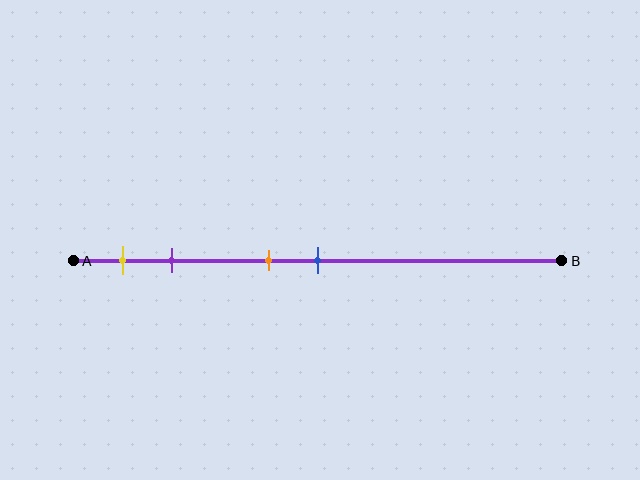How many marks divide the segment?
There are 4 marks dividing the segment.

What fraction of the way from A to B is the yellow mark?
The yellow mark is approximately 10% (0.1) of the way from A to B.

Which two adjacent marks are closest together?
The orange and blue marks are the closest adjacent pair.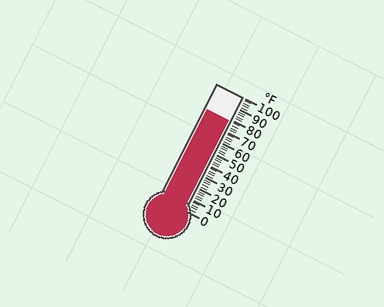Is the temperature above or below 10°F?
The temperature is above 10°F.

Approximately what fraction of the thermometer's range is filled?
The thermometer is filled to approximately 80% of its range.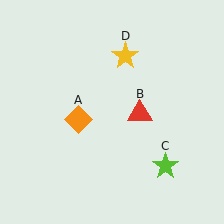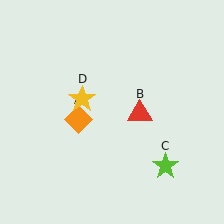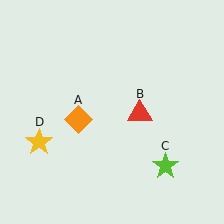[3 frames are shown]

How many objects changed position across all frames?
1 object changed position: yellow star (object D).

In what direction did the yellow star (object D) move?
The yellow star (object D) moved down and to the left.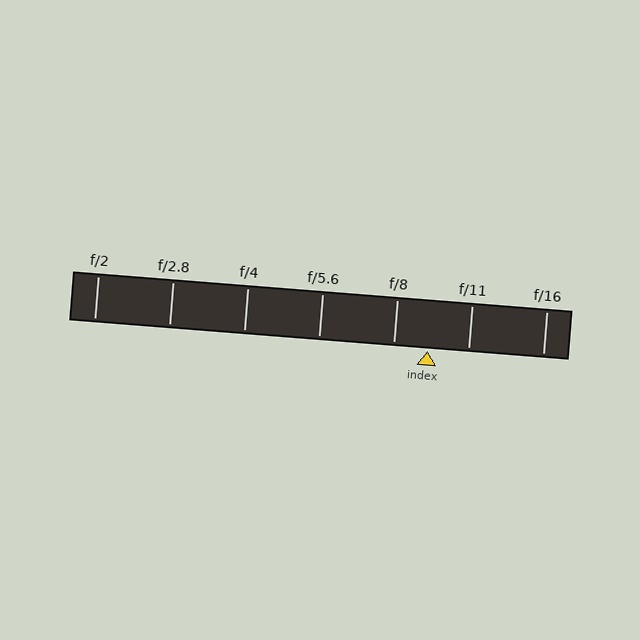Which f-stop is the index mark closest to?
The index mark is closest to f/8.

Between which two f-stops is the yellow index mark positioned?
The index mark is between f/8 and f/11.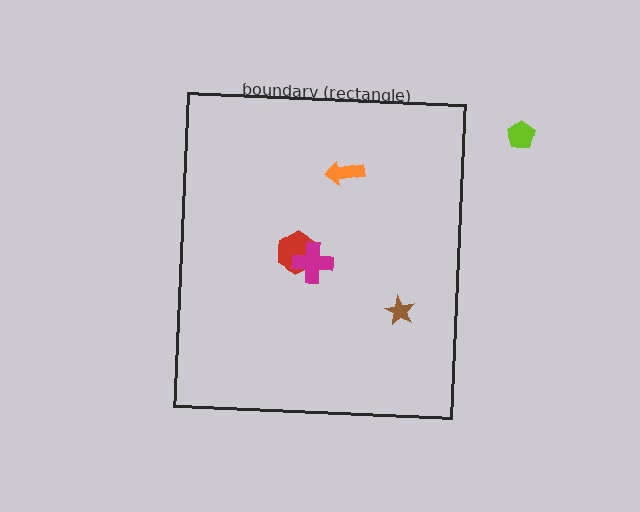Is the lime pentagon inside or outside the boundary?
Outside.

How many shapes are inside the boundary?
4 inside, 1 outside.